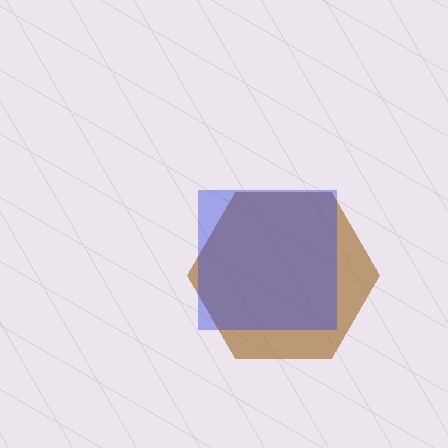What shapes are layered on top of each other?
The layered shapes are: a brown hexagon, a blue square.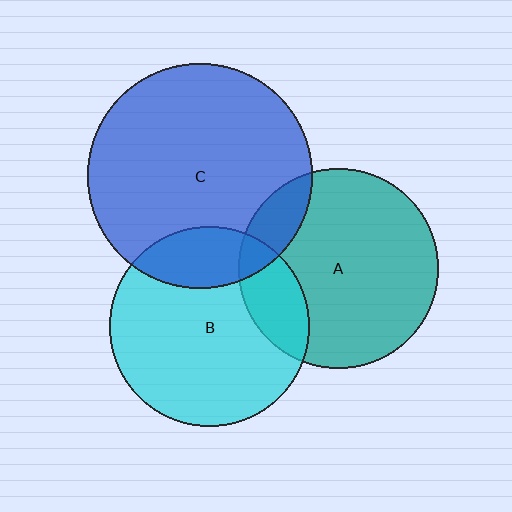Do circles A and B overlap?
Yes.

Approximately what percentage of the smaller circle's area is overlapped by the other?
Approximately 20%.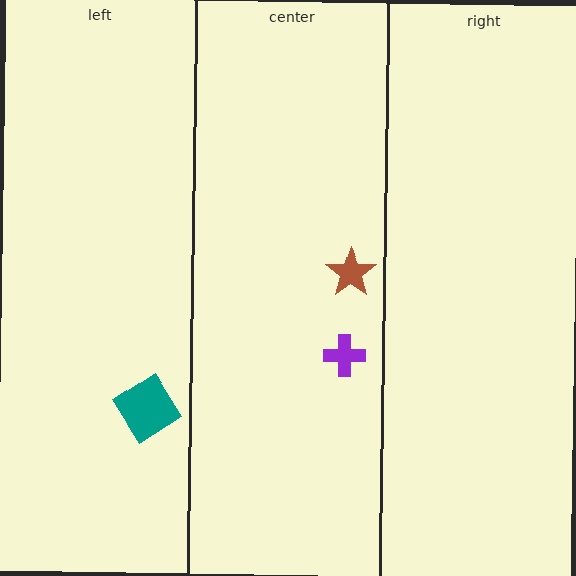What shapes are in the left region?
The teal diamond.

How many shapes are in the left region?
1.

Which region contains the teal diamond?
The left region.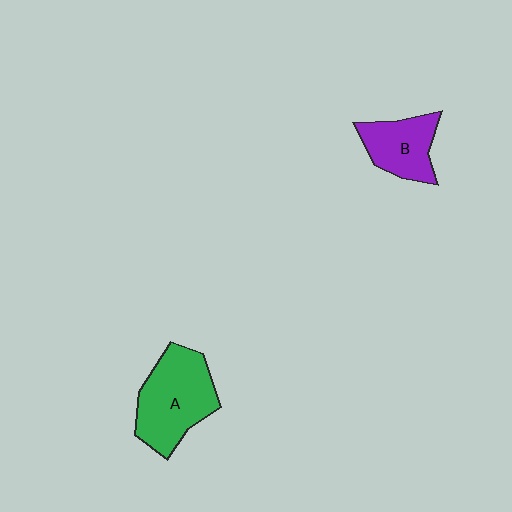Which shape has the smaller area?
Shape B (purple).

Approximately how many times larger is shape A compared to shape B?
Approximately 1.6 times.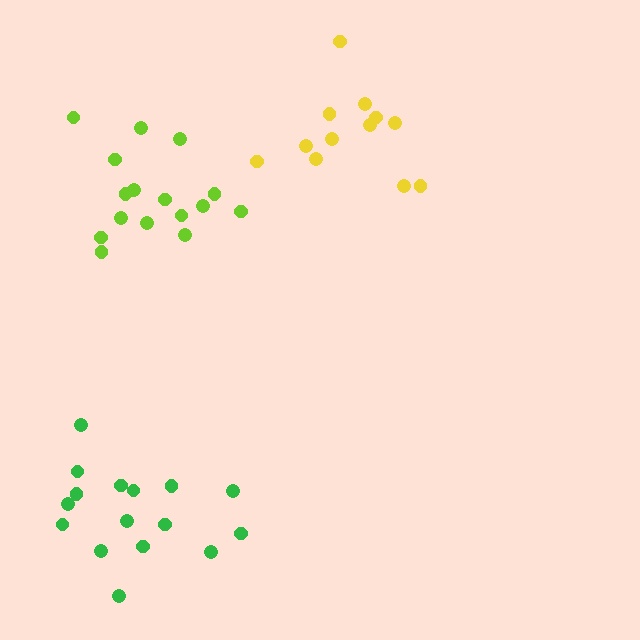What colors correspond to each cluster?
The clusters are colored: yellow, green, lime.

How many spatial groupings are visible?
There are 3 spatial groupings.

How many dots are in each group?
Group 1: 12 dots, Group 2: 16 dots, Group 3: 16 dots (44 total).